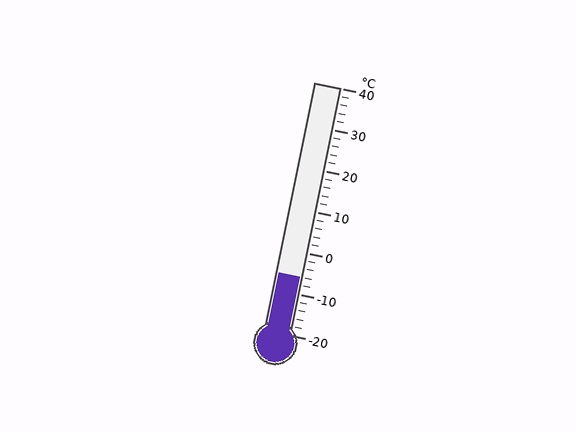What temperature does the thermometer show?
The thermometer shows approximately -6°C.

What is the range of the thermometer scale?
The thermometer scale ranges from -20°C to 40°C.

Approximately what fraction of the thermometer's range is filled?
The thermometer is filled to approximately 25% of its range.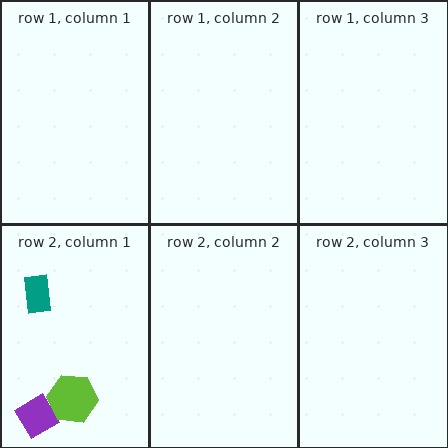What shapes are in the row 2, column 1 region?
The teal rectangle, the purple diamond, the lime hexagon.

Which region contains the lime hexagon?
The row 2, column 1 region.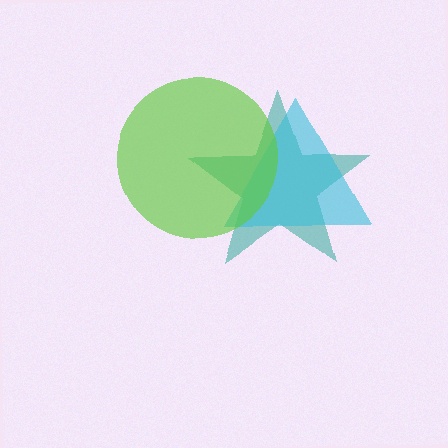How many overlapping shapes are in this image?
There are 3 overlapping shapes in the image.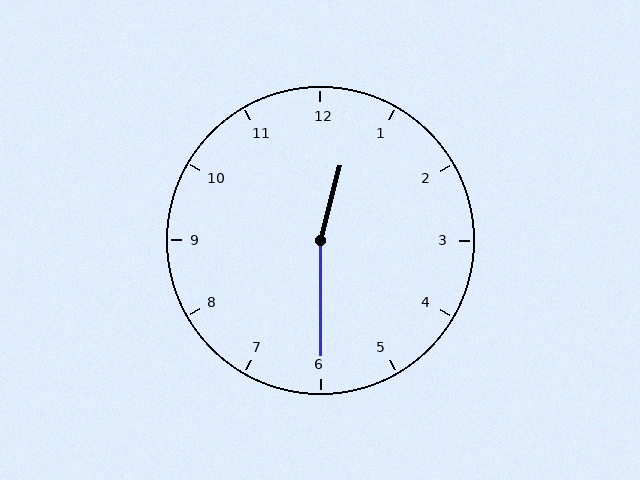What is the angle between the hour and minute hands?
Approximately 165 degrees.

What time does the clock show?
12:30.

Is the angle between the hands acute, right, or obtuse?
It is obtuse.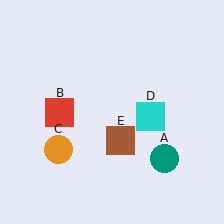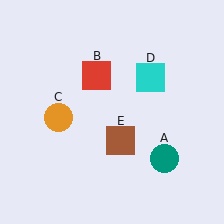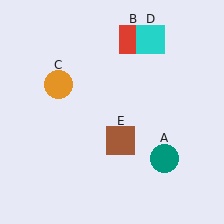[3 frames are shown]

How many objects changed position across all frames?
3 objects changed position: red square (object B), orange circle (object C), cyan square (object D).